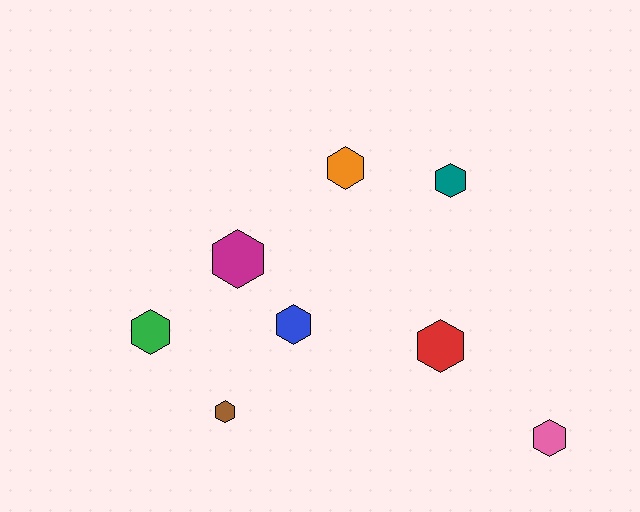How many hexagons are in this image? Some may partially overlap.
There are 8 hexagons.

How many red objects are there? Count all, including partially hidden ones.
There is 1 red object.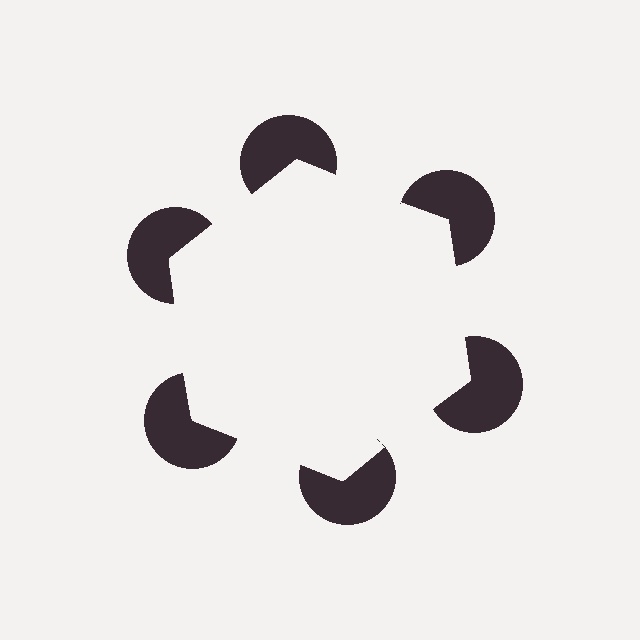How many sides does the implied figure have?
6 sides.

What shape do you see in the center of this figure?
An illusory hexagon — its edges are inferred from the aligned wedge cuts in the pac-man discs, not physically drawn.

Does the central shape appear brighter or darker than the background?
It typically appears slightly brighter than the background, even though no actual brightness change is drawn.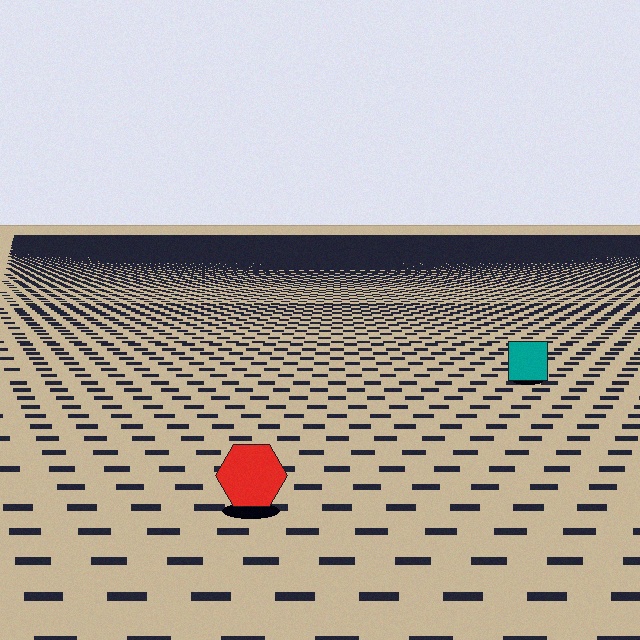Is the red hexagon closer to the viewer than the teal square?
Yes. The red hexagon is closer — you can tell from the texture gradient: the ground texture is coarser near it.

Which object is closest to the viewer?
The red hexagon is closest. The texture marks near it are larger and more spread out.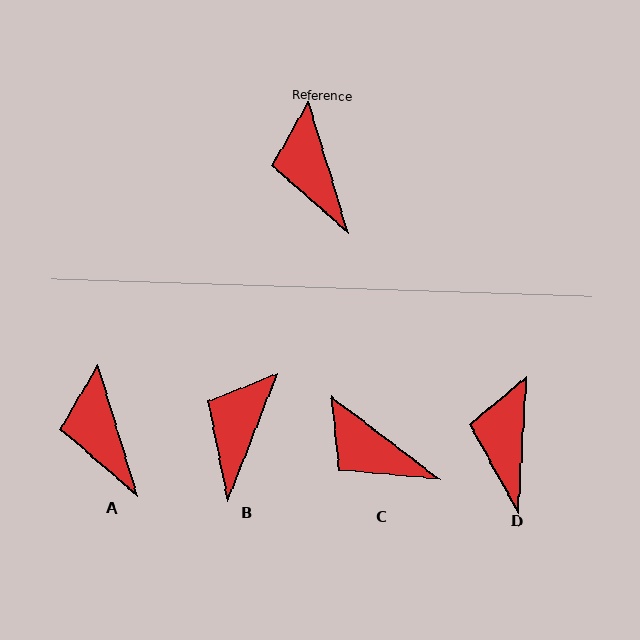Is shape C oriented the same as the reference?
No, it is off by about 36 degrees.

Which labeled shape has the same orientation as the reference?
A.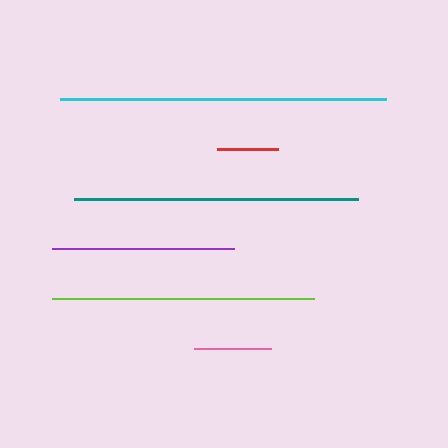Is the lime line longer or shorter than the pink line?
The lime line is longer than the pink line.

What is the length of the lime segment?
The lime segment is approximately 262 pixels long.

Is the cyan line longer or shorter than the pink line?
The cyan line is longer than the pink line.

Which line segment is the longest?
The cyan line is the longest at approximately 327 pixels.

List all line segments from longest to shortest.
From longest to shortest: cyan, teal, lime, purple, pink, red.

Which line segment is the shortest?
The red line is the shortest at approximately 61 pixels.